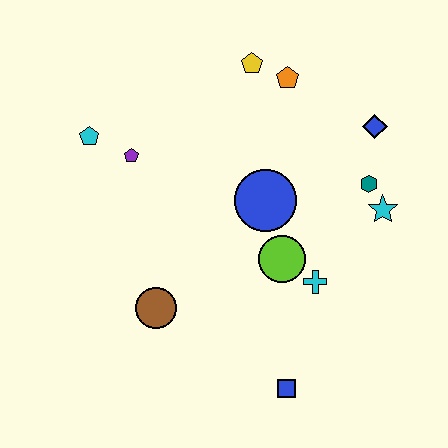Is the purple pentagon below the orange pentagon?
Yes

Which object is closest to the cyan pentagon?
The purple pentagon is closest to the cyan pentagon.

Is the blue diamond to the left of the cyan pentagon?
No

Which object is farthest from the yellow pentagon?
The blue square is farthest from the yellow pentagon.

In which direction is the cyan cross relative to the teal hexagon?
The cyan cross is below the teal hexagon.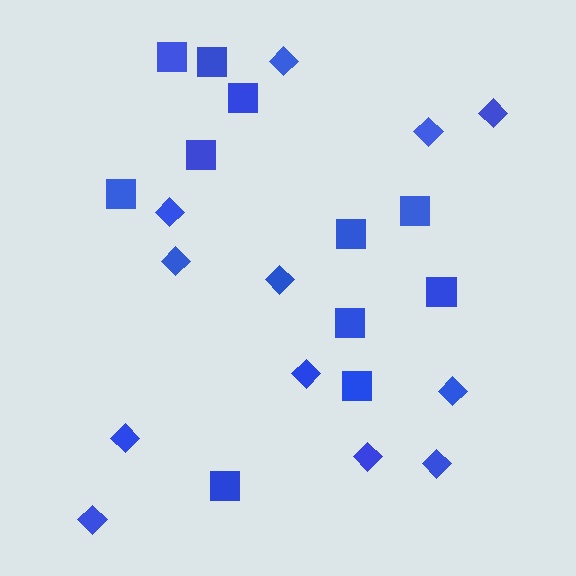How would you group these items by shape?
There are 2 groups: one group of squares (11) and one group of diamonds (12).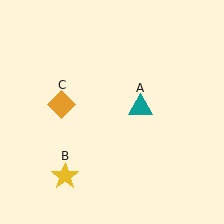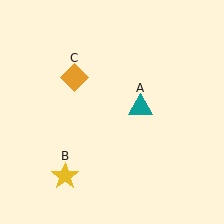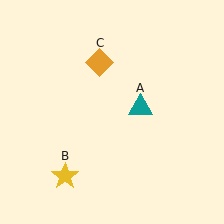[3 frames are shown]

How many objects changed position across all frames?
1 object changed position: orange diamond (object C).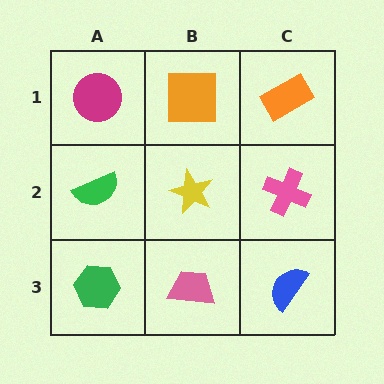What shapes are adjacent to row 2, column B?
An orange square (row 1, column B), a pink trapezoid (row 3, column B), a green semicircle (row 2, column A), a pink cross (row 2, column C).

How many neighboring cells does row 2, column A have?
3.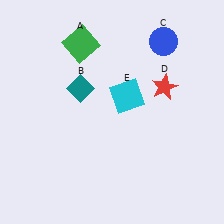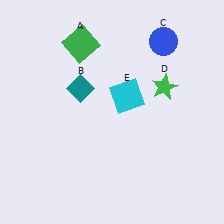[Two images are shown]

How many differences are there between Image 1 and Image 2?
There is 1 difference between the two images.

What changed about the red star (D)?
In Image 1, D is red. In Image 2, it changed to green.